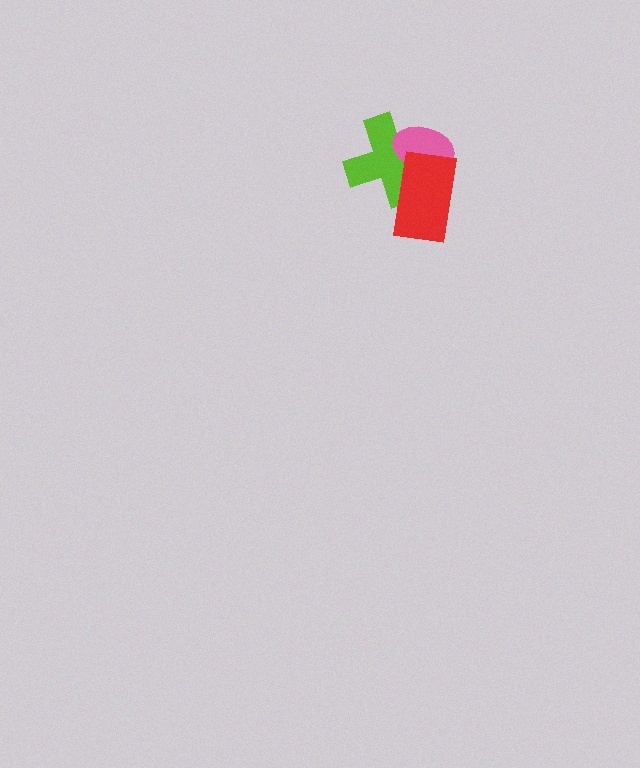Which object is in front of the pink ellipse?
The red rectangle is in front of the pink ellipse.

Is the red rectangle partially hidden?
No, no other shape covers it.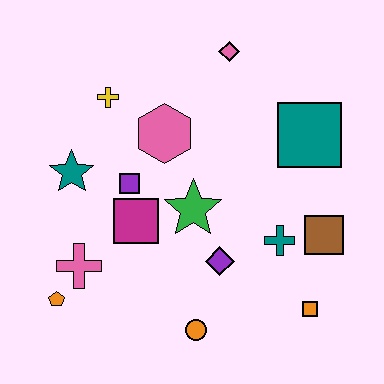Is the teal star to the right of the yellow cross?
No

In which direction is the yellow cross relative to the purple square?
The yellow cross is above the purple square.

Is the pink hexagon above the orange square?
Yes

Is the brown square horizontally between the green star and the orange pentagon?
No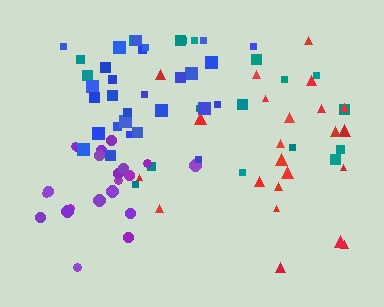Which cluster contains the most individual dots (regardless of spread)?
Blue (28).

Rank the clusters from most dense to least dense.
blue, purple, red, teal.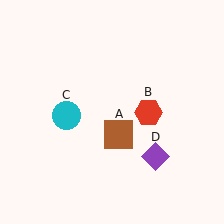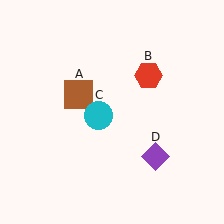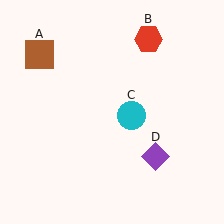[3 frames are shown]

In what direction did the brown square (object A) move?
The brown square (object A) moved up and to the left.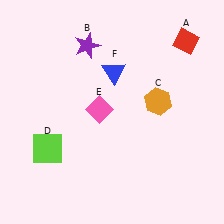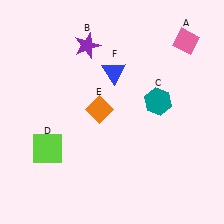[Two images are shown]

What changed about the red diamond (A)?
In Image 1, A is red. In Image 2, it changed to pink.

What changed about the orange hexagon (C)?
In Image 1, C is orange. In Image 2, it changed to teal.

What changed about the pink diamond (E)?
In Image 1, E is pink. In Image 2, it changed to orange.